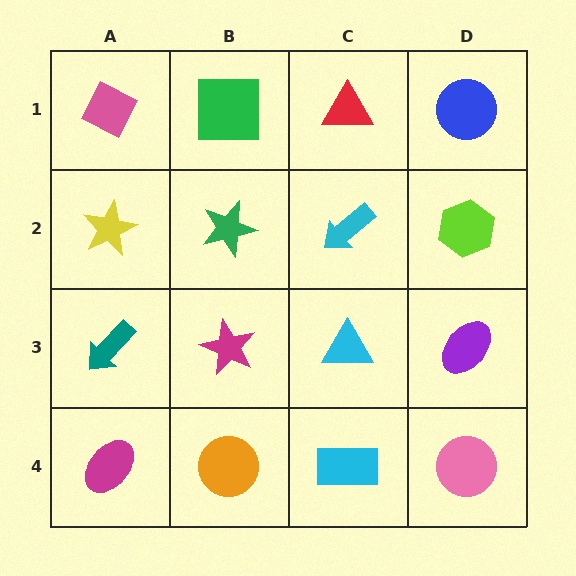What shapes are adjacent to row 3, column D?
A lime hexagon (row 2, column D), a pink circle (row 4, column D), a cyan triangle (row 3, column C).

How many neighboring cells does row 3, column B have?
4.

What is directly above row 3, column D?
A lime hexagon.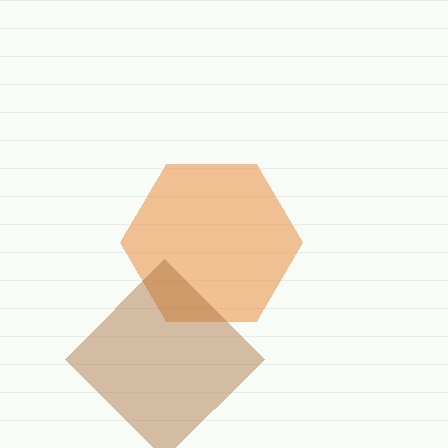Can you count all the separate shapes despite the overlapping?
Yes, there are 2 separate shapes.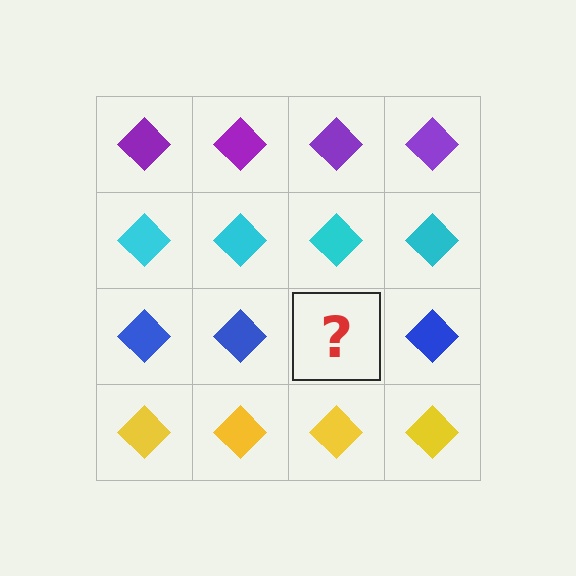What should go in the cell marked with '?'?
The missing cell should contain a blue diamond.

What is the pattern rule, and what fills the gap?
The rule is that each row has a consistent color. The gap should be filled with a blue diamond.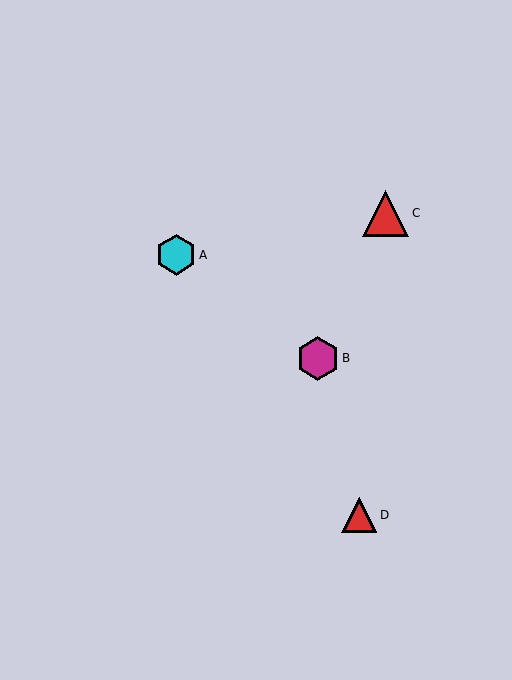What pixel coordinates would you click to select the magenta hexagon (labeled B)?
Click at (318, 358) to select the magenta hexagon B.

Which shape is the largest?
The red triangle (labeled C) is the largest.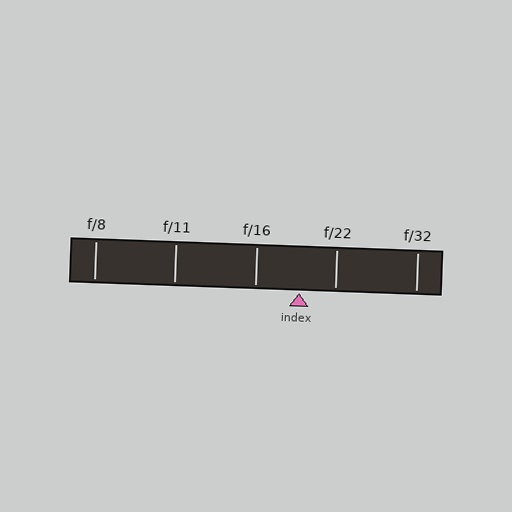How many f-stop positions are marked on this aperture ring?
There are 5 f-stop positions marked.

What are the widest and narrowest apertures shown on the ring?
The widest aperture shown is f/8 and the narrowest is f/32.